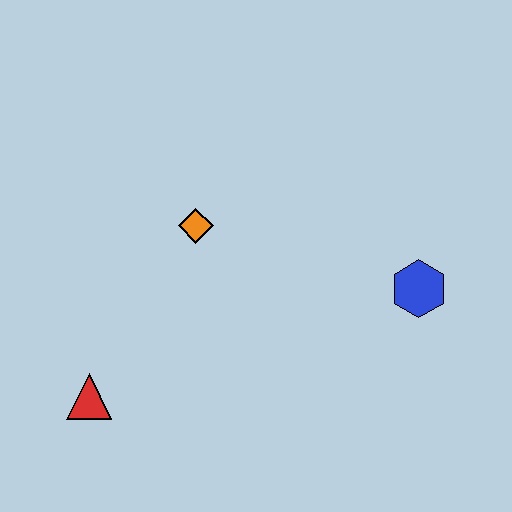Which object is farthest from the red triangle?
The blue hexagon is farthest from the red triangle.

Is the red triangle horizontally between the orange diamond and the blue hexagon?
No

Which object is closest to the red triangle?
The orange diamond is closest to the red triangle.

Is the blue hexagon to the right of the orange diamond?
Yes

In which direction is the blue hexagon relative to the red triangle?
The blue hexagon is to the right of the red triangle.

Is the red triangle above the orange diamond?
No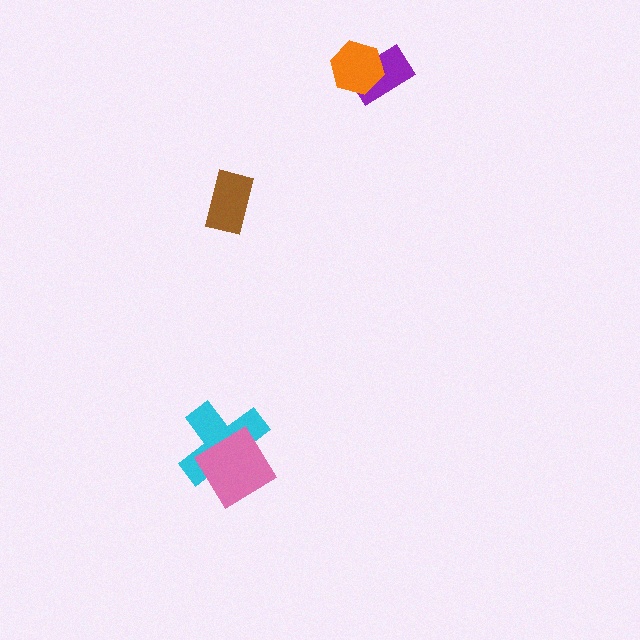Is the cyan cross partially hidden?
Yes, it is partially covered by another shape.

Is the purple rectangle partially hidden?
Yes, it is partially covered by another shape.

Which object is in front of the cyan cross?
The pink diamond is in front of the cyan cross.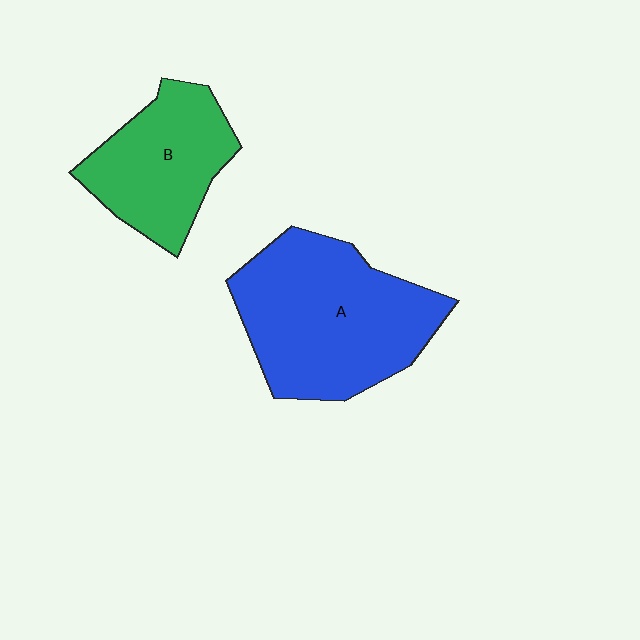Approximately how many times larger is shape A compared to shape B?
Approximately 1.6 times.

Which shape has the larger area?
Shape A (blue).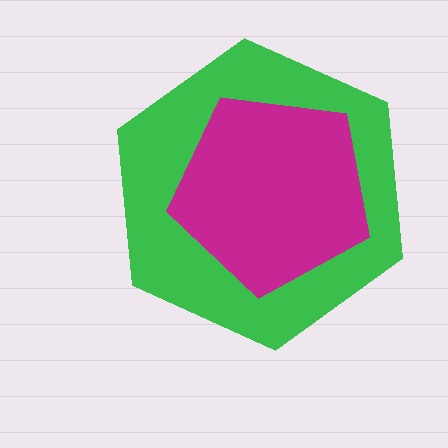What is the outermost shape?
The green hexagon.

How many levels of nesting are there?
2.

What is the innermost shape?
The magenta pentagon.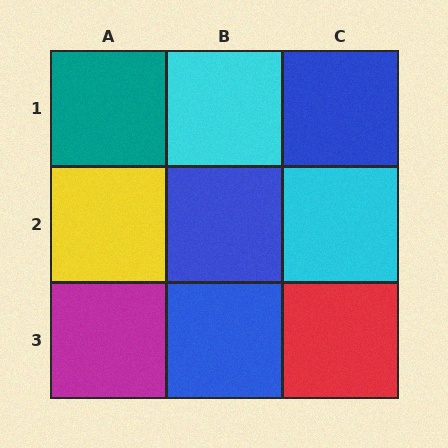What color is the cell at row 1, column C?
Blue.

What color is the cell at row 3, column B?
Blue.